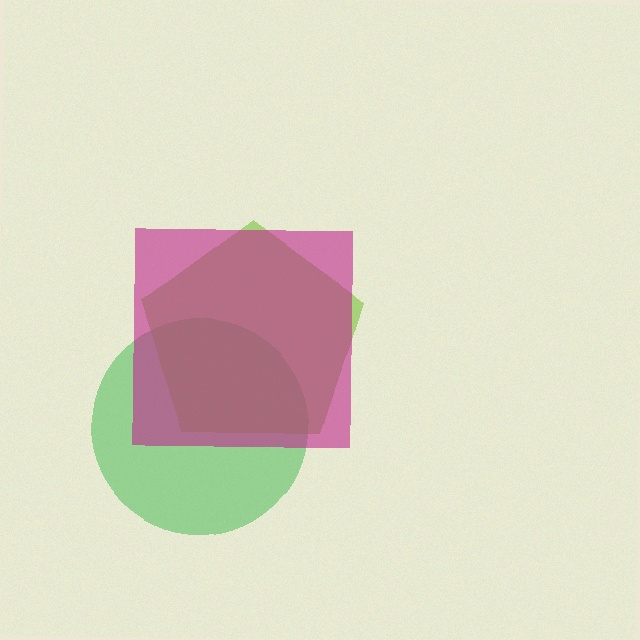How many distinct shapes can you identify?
There are 3 distinct shapes: a green circle, a lime pentagon, a magenta square.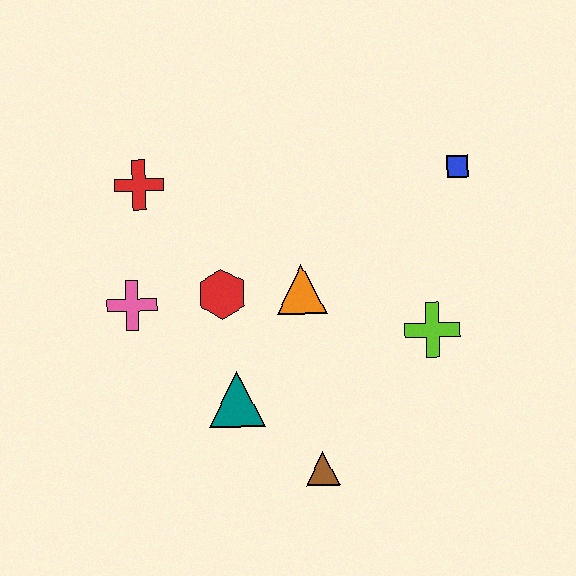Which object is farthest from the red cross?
The brown triangle is farthest from the red cross.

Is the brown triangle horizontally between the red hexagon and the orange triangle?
No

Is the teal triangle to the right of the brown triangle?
No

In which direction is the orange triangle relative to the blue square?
The orange triangle is to the left of the blue square.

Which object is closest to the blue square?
The lime cross is closest to the blue square.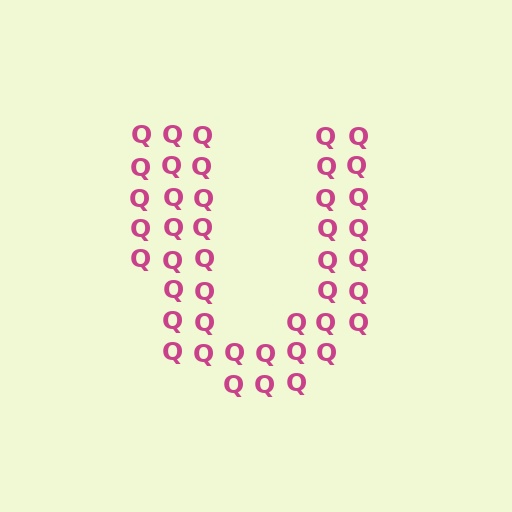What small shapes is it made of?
It is made of small letter Q's.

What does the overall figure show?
The overall figure shows the letter U.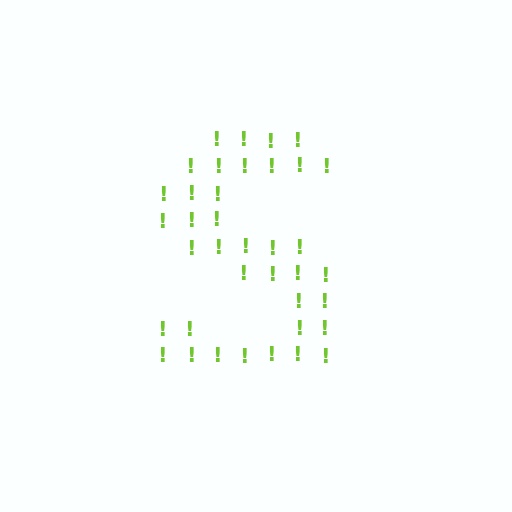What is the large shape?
The large shape is the letter S.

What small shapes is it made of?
It is made of small exclamation marks.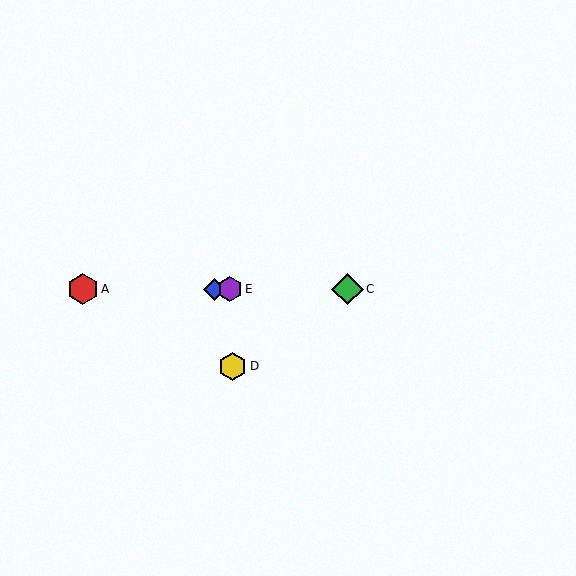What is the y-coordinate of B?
Object B is at y≈289.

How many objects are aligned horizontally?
4 objects (A, B, C, E) are aligned horizontally.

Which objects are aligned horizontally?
Objects A, B, C, E are aligned horizontally.